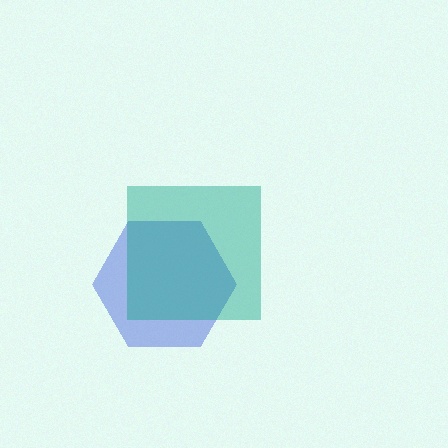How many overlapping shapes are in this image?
There are 2 overlapping shapes in the image.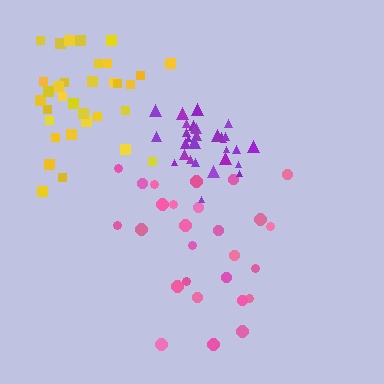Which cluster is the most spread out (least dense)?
Pink.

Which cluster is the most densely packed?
Purple.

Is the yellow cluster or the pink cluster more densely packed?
Yellow.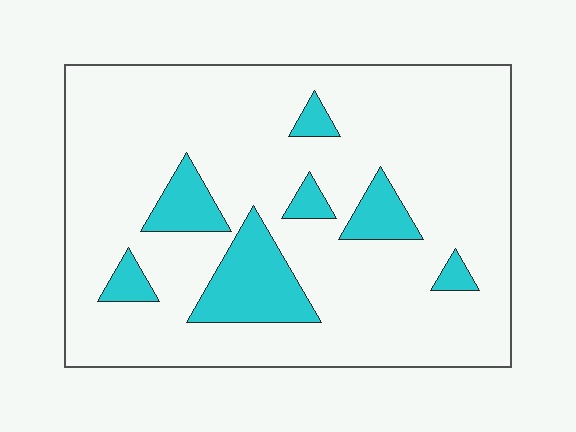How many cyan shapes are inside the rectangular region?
7.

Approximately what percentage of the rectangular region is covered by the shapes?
Approximately 15%.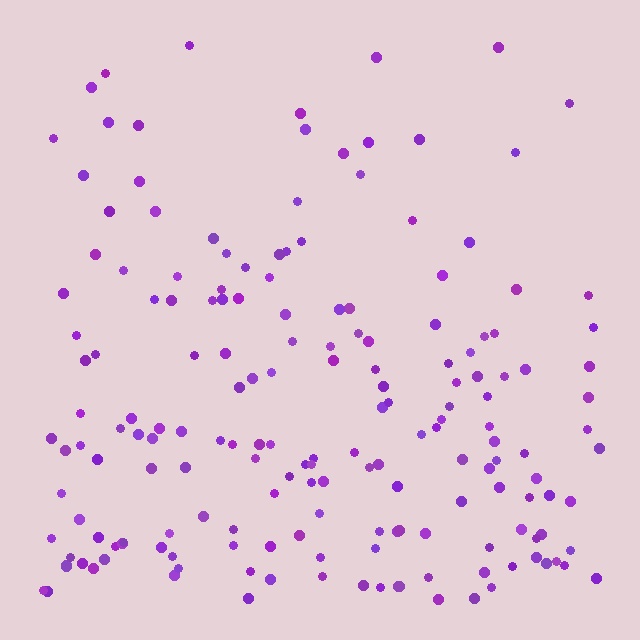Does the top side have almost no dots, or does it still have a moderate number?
Still a moderate number, just noticeably fewer than the bottom.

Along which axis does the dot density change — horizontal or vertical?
Vertical.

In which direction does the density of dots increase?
From top to bottom, with the bottom side densest.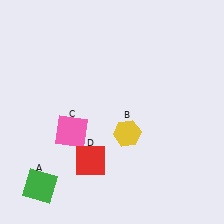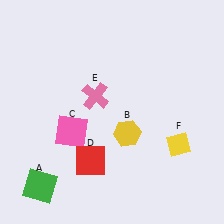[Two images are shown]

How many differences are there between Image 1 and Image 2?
There are 2 differences between the two images.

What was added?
A pink cross (E), a yellow diamond (F) were added in Image 2.